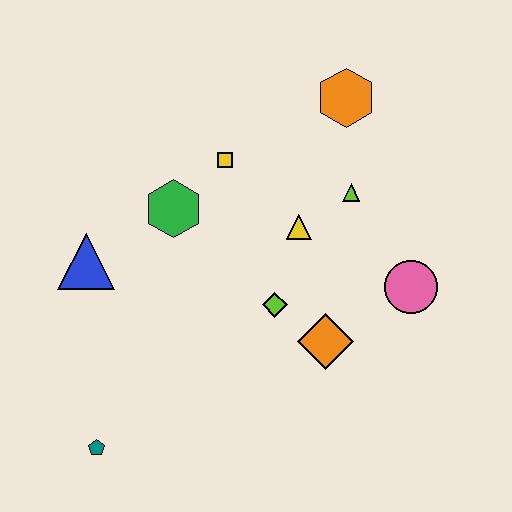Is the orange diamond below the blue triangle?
Yes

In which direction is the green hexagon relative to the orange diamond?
The green hexagon is to the left of the orange diamond.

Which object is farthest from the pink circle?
The teal pentagon is farthest from the pink circle.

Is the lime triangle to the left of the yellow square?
No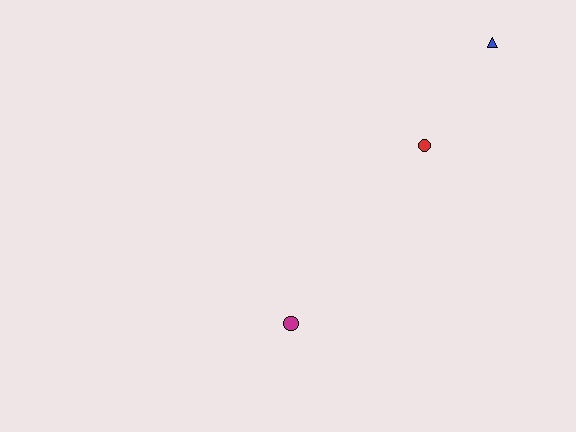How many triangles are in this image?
There is 1 triangle.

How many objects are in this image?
There are 3 objects.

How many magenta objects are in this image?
There is 1 magenta object.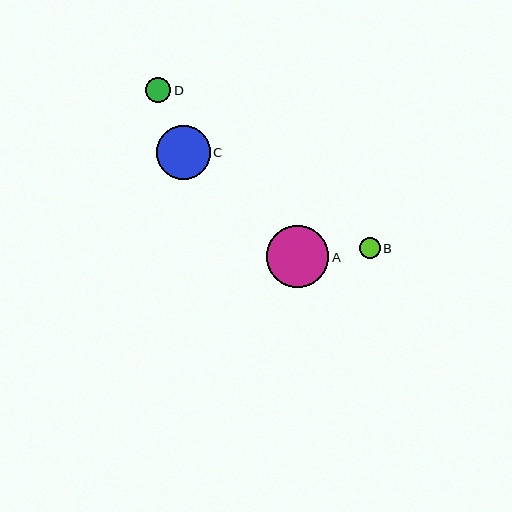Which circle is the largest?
Circle A is the largest with a size of approximately 62 pixels.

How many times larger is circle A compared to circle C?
Circle A is approximately 1.1 times the size of circle C.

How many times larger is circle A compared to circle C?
Circle A is approximately 1.1 times the size of circle C.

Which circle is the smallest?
Circle B is the smallest with a size of approximately 21 pixels.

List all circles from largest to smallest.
From largest to smallest: A, C, D, B.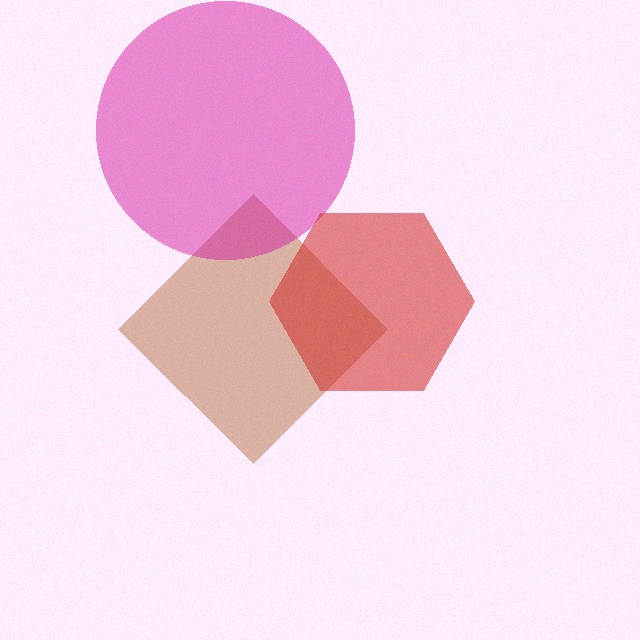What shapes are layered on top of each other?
The layered shapes are: a brown diamond, a magenta circle, a red hexagon.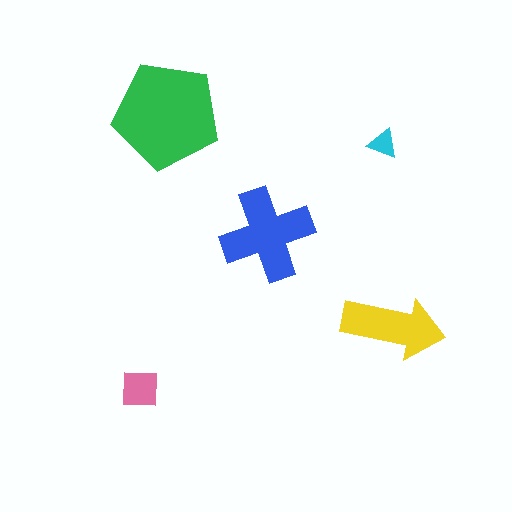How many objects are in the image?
There are 5 objects in the image.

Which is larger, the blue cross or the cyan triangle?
The blue cross.